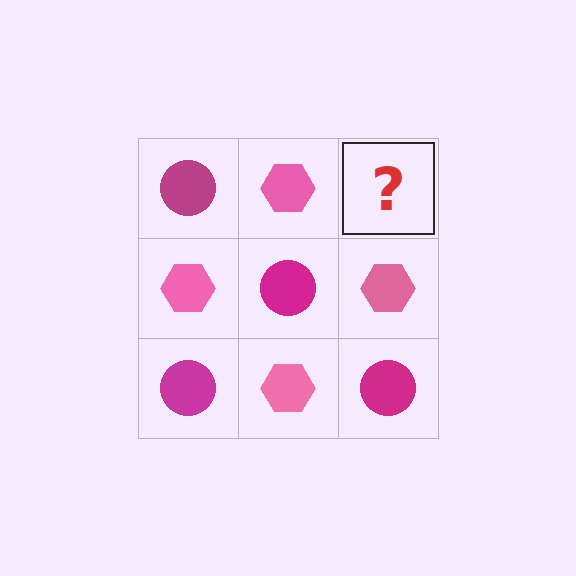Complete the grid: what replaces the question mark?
The question mark should be replaced with a magenta circle.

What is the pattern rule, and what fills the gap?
The rule is that it alternates magenta circle and pink hexagon in a checkerboard pattern. The gap should be filled with a magenta circle.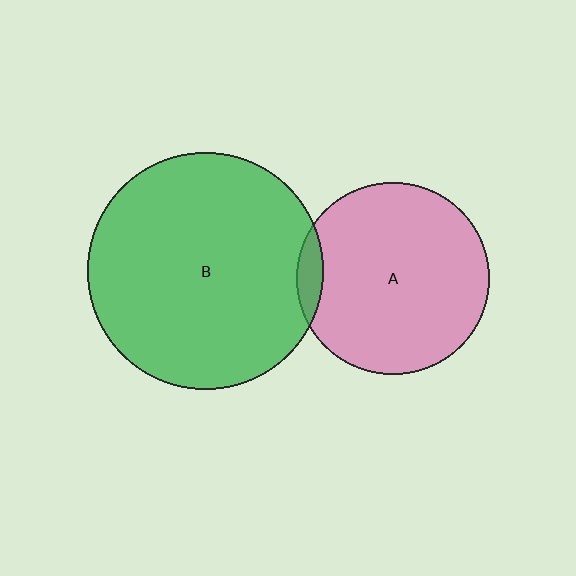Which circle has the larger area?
Circle B (green).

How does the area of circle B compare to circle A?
Approximately 1.5 times.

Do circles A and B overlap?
Yes.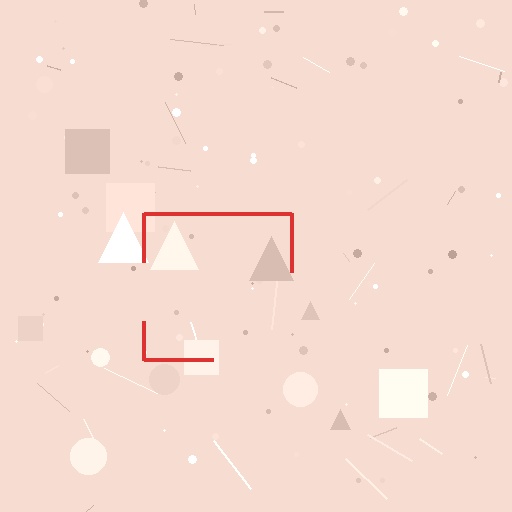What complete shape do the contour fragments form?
The contour fragments form a square.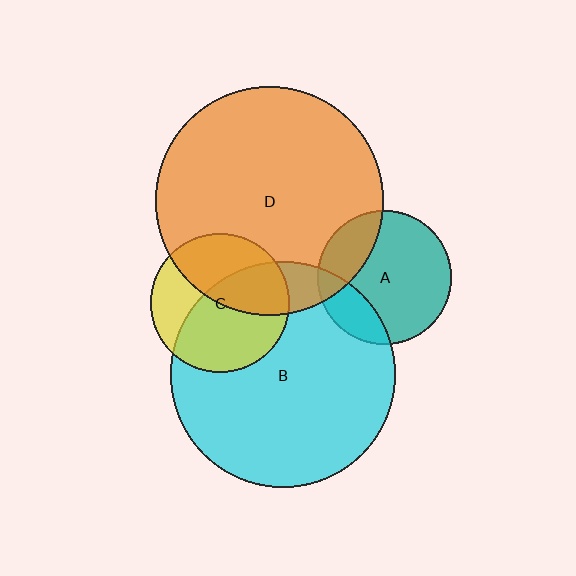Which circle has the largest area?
Circle D (orange).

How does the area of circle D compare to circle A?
Approximately 2.9 times.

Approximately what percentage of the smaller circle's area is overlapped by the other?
Approximately 15%.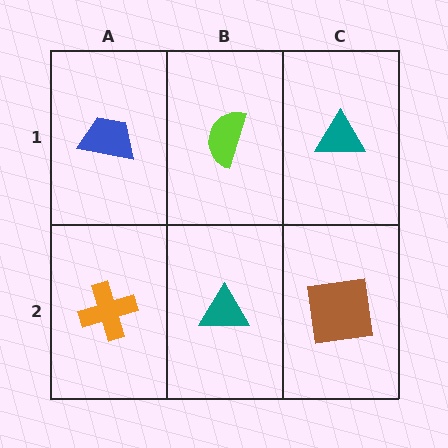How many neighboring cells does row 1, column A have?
2.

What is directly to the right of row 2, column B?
A brown square.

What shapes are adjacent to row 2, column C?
A teal triangle (row 1, column C), a teal triangle (row 2, column B).